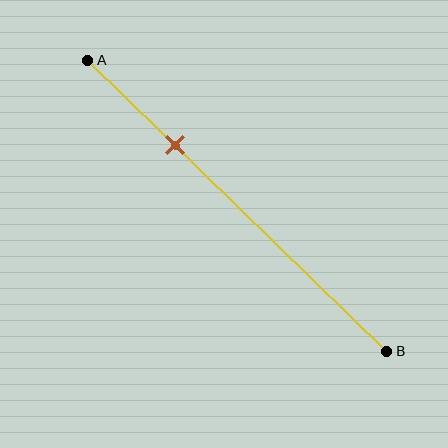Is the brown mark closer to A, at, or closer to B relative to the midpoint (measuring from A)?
The brown mark is closer to point A than the midpoint of segment AB.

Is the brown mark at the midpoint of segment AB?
No, the mark is at about 30% from A, not at the 50% midpoint.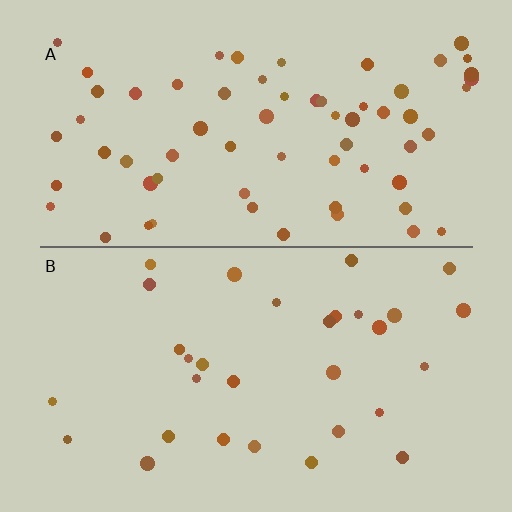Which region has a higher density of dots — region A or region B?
A (the top).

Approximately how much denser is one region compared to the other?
Approximately 2.1× — region A over region B.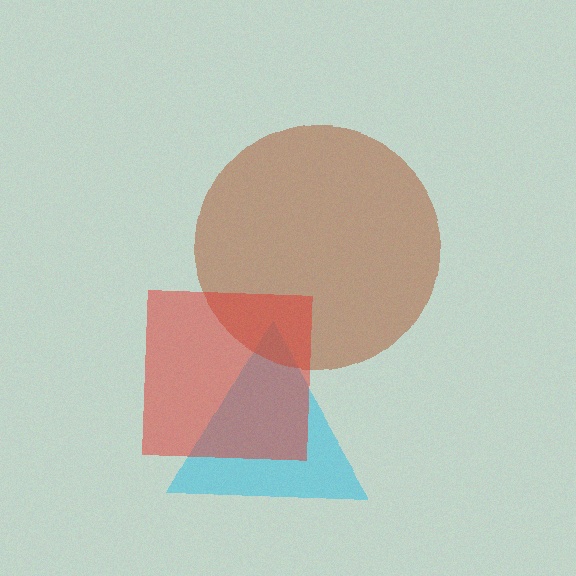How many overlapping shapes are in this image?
There are 3 overlapping shapes in the image.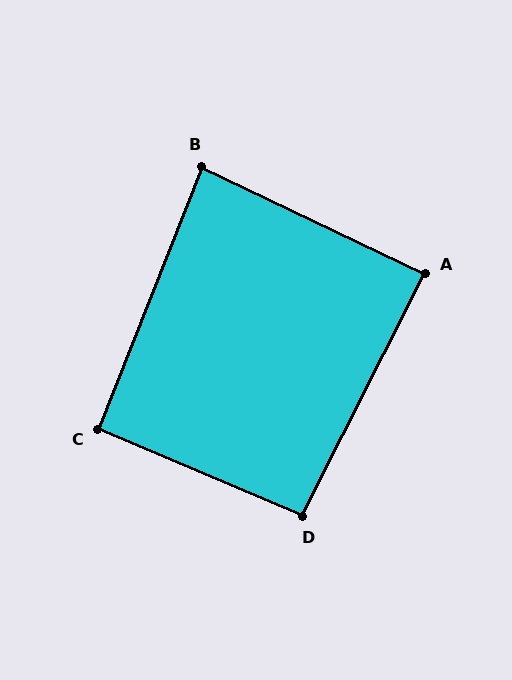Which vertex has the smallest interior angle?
B, at approximately 86 degrees.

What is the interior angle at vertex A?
Approximately 89 degrees (approximately right).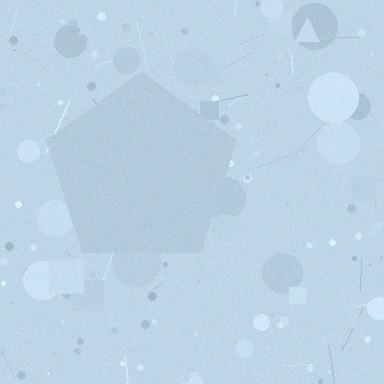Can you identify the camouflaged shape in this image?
The camouflaged shape is a pentagon.